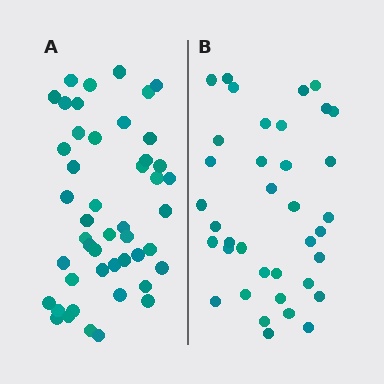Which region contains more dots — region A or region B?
Region A (the left region) has more dots.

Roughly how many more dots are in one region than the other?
Region A has roughly 10 or so more dots than region B.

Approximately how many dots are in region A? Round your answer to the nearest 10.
About 50 dots. (The exact count is 47, which rounds to 50.)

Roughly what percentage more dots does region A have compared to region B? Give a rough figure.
About 25% more.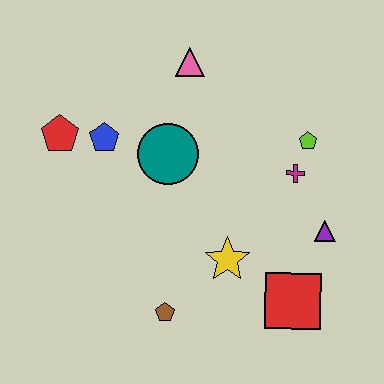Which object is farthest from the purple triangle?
The red pentagon is farthest from the purple triangle.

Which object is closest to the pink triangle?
The teal circle is closest to the pink triangle.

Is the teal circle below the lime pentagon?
Yes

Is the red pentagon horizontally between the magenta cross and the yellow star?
No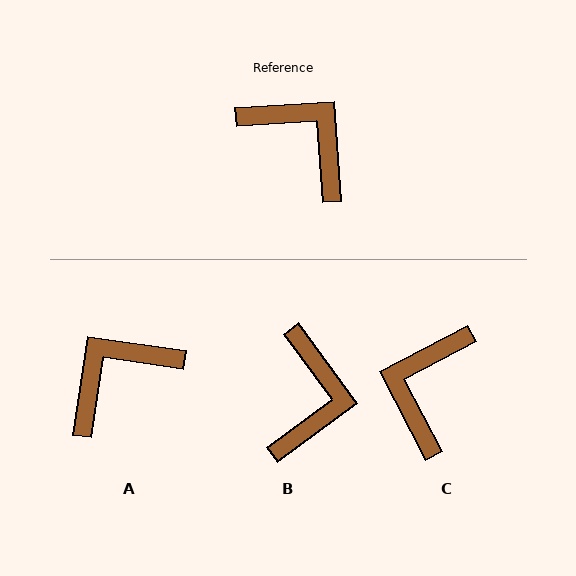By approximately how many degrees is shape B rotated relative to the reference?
Approximately 57 degrees clockwise.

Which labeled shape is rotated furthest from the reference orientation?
C, about 114 degrees away.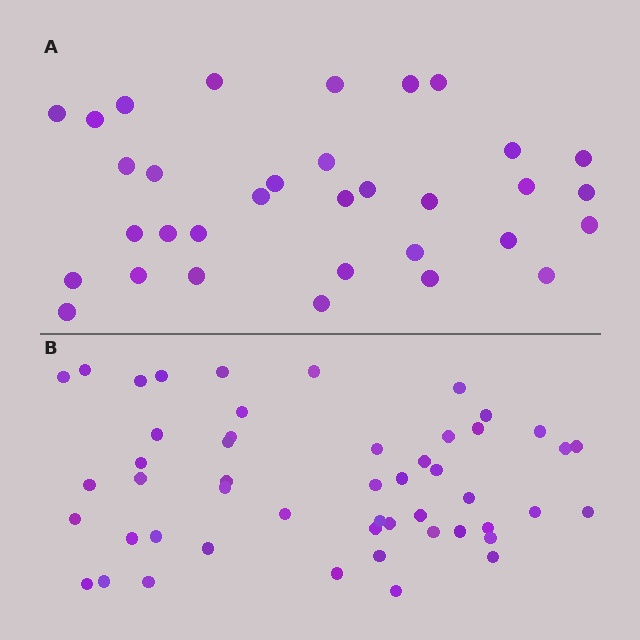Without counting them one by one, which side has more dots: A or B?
Region B (the bottom region) has more dots.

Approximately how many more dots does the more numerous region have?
Region B has approximately 15 more dots than region A.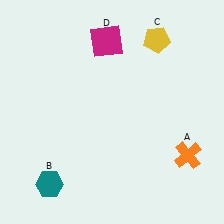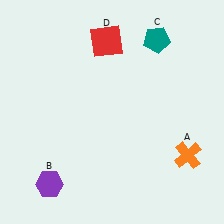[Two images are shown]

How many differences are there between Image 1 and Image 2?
There are 3 differences between the two images.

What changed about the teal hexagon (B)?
In Image 1, B is teal. In Image 2, it changed to purple.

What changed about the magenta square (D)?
In Image 1, D is magenta. In Image 2, it changed to red.